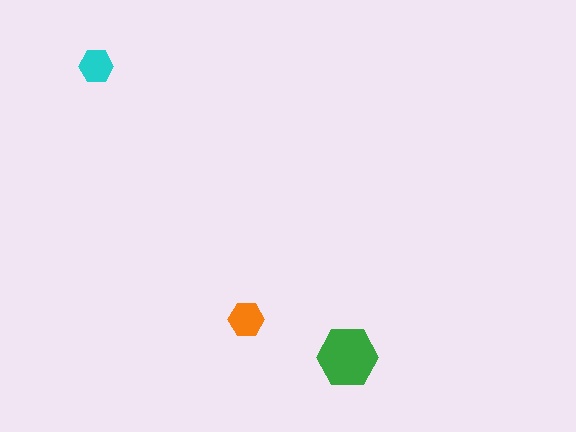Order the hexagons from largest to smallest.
the green one, the orange one, the cyan one.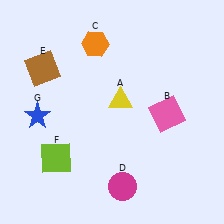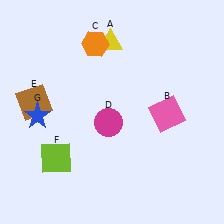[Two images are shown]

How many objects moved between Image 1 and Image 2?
3 objects moved between the two images.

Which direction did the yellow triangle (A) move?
The yellow triangle (A) moved up.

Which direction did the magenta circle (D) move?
The magenta circle (D) moved up.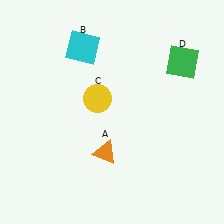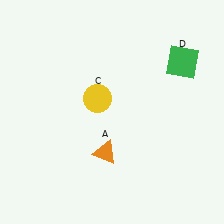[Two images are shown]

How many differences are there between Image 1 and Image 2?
There is 1 difference between the two images.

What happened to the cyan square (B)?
The cyan square (B) was removed in Image 2. It was in the top-left area of Image 1.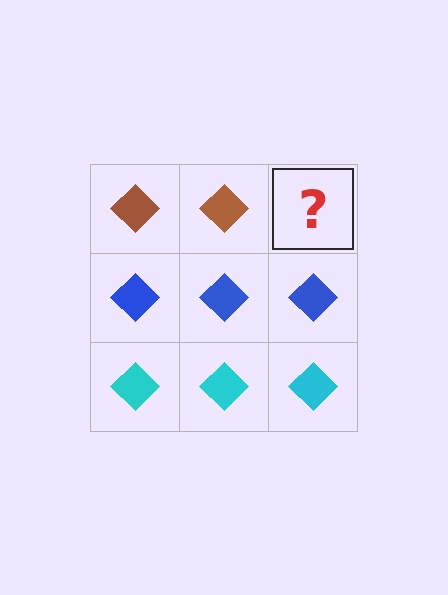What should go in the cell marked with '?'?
The missing cell should contain a brown diamond.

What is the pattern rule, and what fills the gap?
The rule is that each row has a consistent color. The gap should be filled with a brown diamond.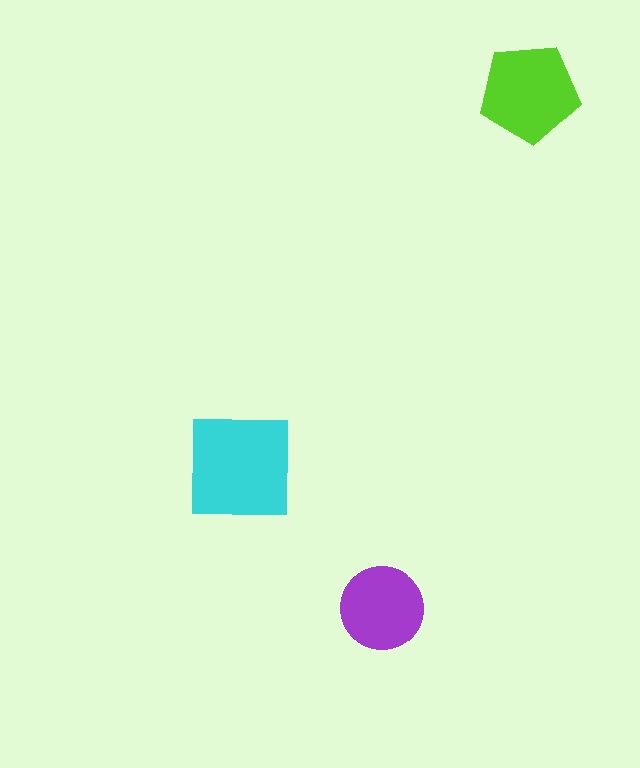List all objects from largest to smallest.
The cyan square, the lime pentagon, the purple circle.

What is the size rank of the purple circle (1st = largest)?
3rd.